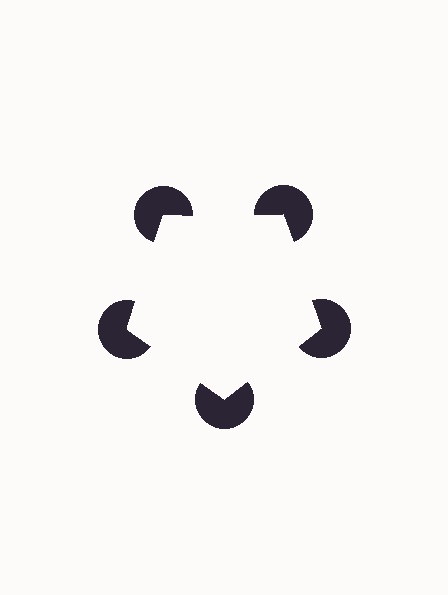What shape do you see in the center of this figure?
An illusory pentagon — its edges are inferred from the aligned wedge cuts in the pac-man discs, not physically drawn.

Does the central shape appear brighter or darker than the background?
It typically appears slightly brighter than the background, even though no actual brightness change is drawn.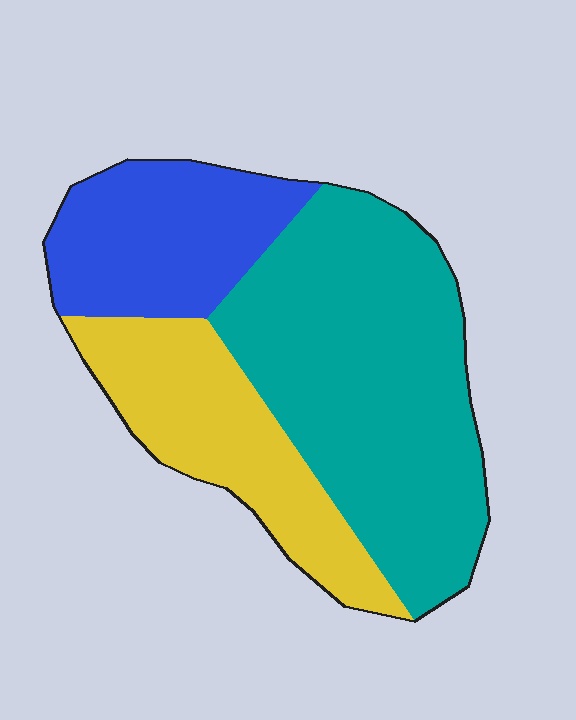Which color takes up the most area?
Teal, at roughly 50%.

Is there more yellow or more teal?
Teal.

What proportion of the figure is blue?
Blue covers 23% of the figure.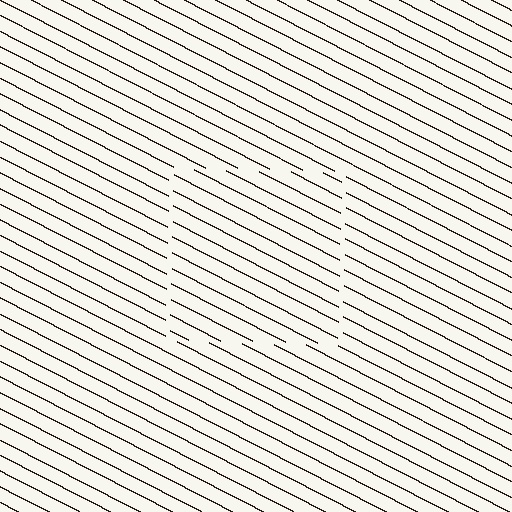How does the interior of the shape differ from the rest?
The interior of the shape contains the same grating, shifted by half a period — the contour is defined by the phase discontinuity where line-ends from the inner and outer gratings abut.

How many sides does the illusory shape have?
4 sides — the line-ends trace a square.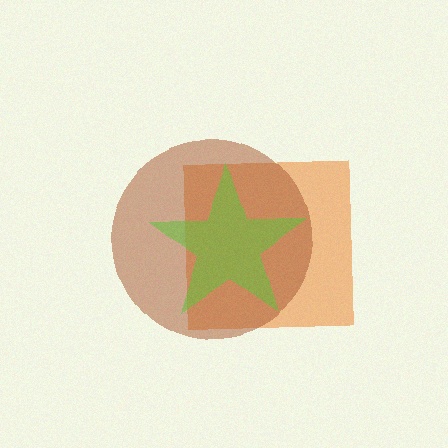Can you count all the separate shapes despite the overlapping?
Yes, there are 3 separate shapes.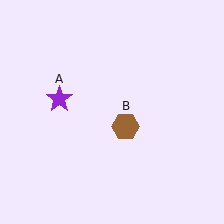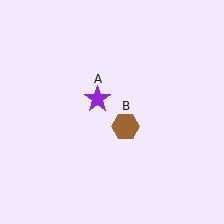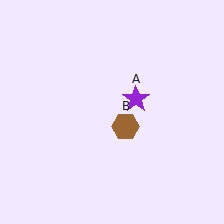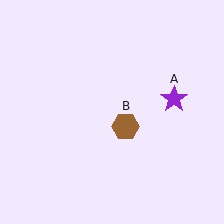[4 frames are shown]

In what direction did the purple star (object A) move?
The purple star (object A) moved right.